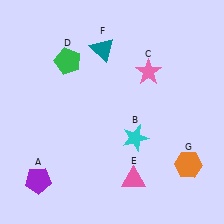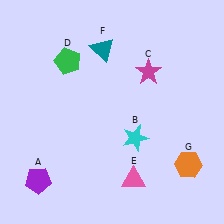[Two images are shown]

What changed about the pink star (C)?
In Image 1, C is pink. In Image 2, it changed to magenta.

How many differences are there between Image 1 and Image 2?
There is 1 difference between the two images.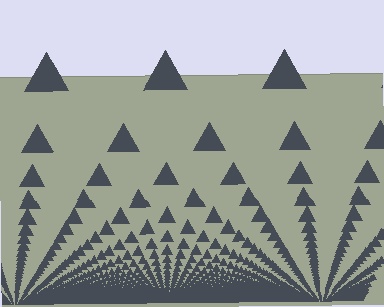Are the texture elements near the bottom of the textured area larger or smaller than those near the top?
Smaller. The gradient is inverted — elements near the bottom are smaller and denser.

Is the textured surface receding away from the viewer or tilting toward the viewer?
The surface appears to tilt toward the viewer. Texture elements get larger and sparser toward the top.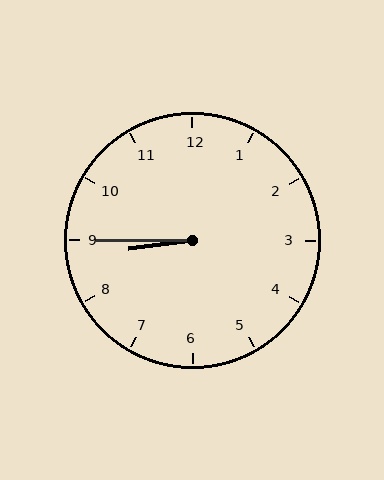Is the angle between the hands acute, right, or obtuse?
It is acute.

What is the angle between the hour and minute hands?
Approximately 8 degrees.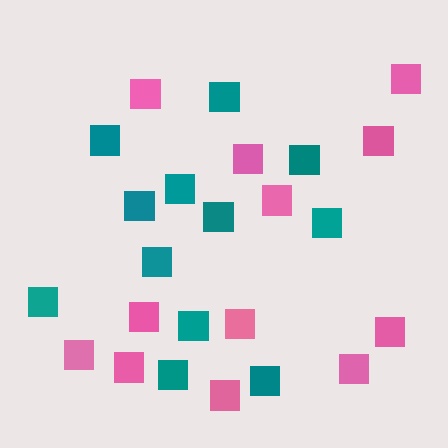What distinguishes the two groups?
There are 2 groups: one group of pink squares (12) and one group of teal squares (12).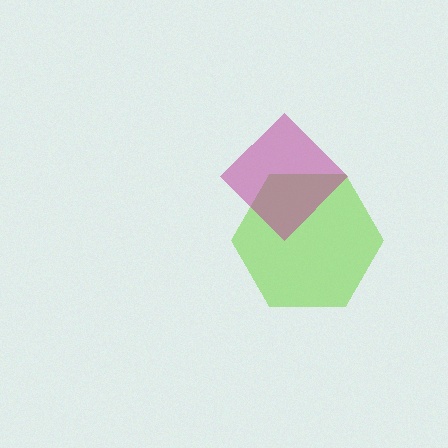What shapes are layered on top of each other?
The layered shapes are: a lime hexagon, a magenta diamond.